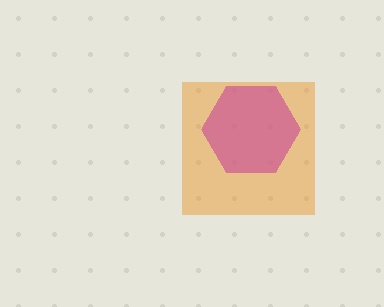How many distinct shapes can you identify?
There are 2 distinct shapes: an orange square, a magenta hexagon.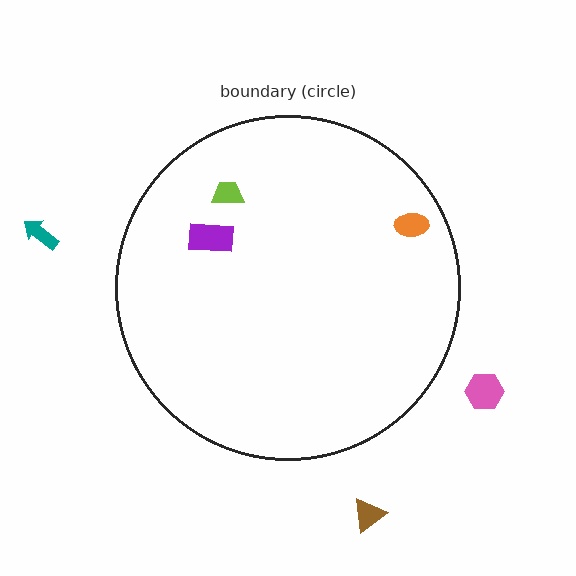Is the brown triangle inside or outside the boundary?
Outside.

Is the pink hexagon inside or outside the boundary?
Outside.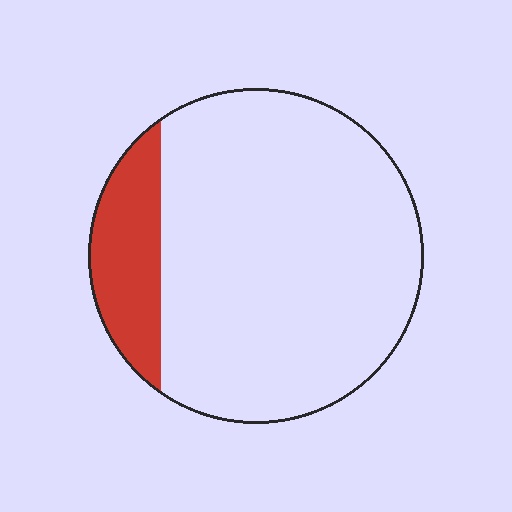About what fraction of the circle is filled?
About one sixth (1/6).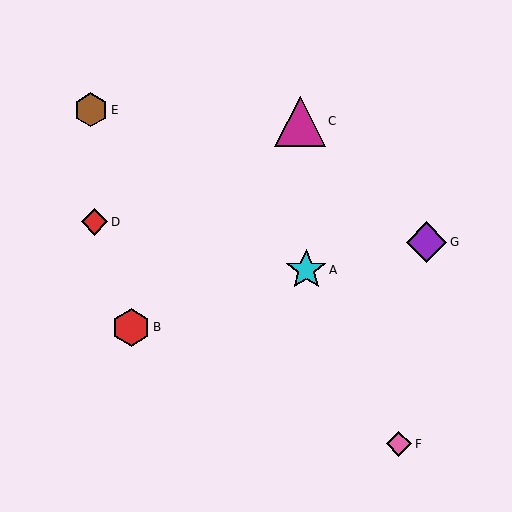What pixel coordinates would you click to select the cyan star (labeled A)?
Click at (306, 270) to select the cyan star A.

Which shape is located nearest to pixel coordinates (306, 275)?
The cyan star (labeled A) at (306, 270) is nearest to that location.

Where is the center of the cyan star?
The center of the cyan star is at (306, 270).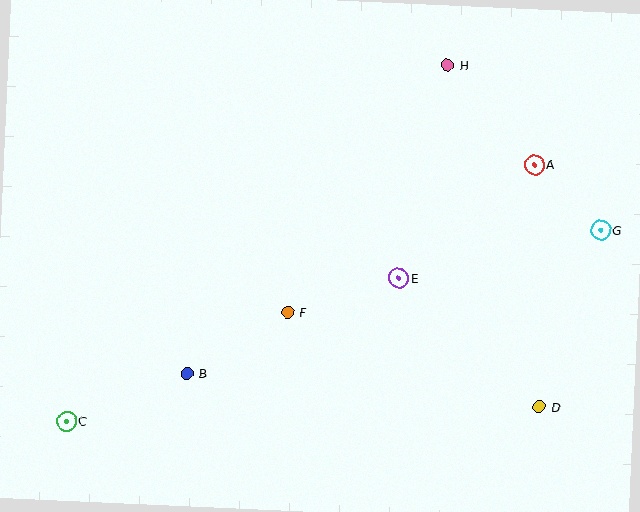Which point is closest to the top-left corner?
Point B is closest to the top-left corner.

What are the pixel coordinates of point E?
Point E is at (399, 278).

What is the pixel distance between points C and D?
The distance between C and D is 473 pixels.